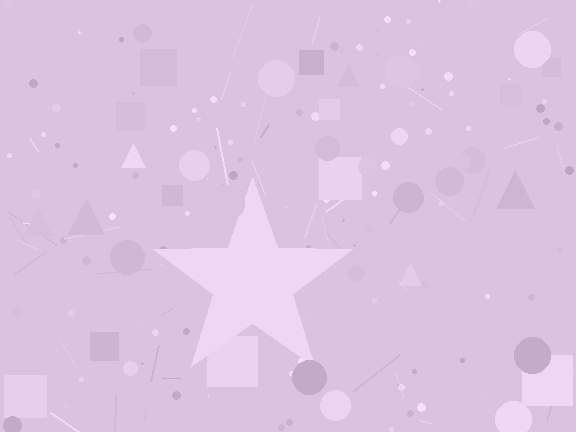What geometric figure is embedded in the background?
A star is embedded in the background.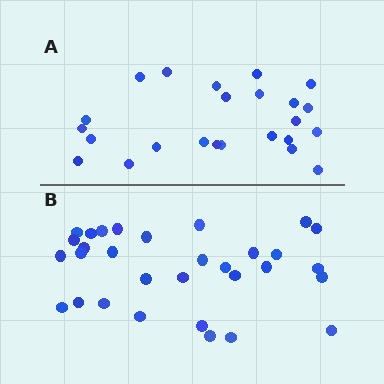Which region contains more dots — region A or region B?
Region B (the bottom region) has more dots.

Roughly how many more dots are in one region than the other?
Region B has roughly 8 or so more dots than region A.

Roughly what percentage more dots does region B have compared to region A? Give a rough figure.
About 30% more.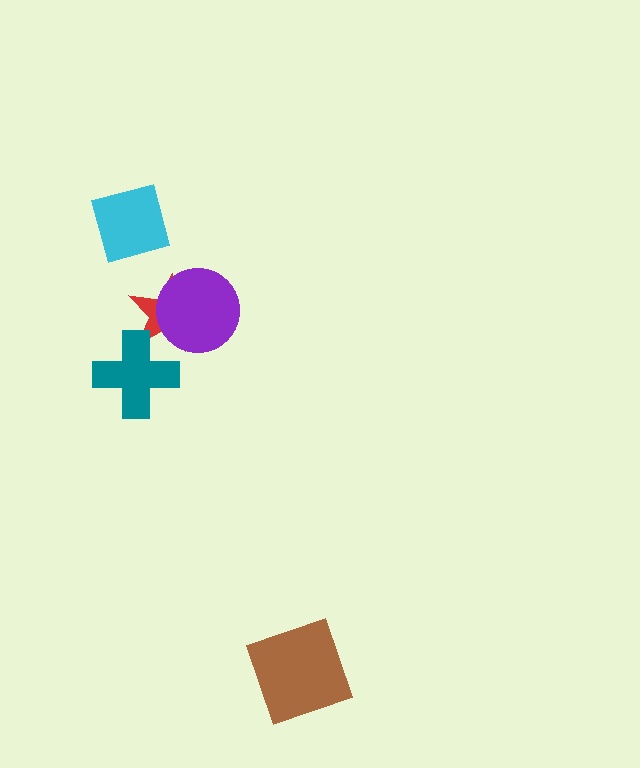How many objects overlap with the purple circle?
1 object overlaps with the purple circle.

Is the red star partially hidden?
Yes, it is partially covered by another shape.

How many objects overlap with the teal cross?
1 object overlaps with the teal cross.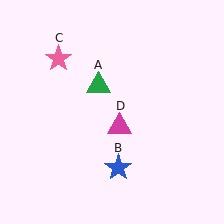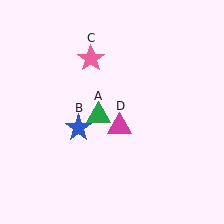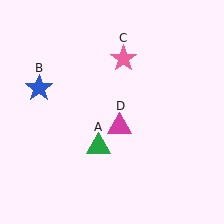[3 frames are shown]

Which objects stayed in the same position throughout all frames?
Magenta triangle (object D) remained stationary.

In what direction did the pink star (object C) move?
The pink star (object C) moved right.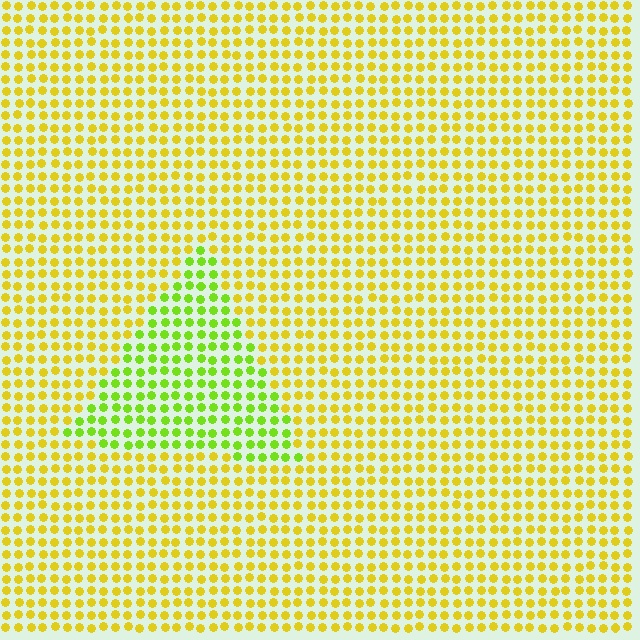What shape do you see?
I see a triangle.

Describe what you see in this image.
The image is filled with small yellow elements in a uniform arrangement. A triangle-shaped region is visible where the elements are tinted to a slightly different hue, forming a subtle color boundary.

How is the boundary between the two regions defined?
The boundary is defined purely by a slight shift in hue (about 39 degrees). Spacing, size, and orientation are identical on both sides.